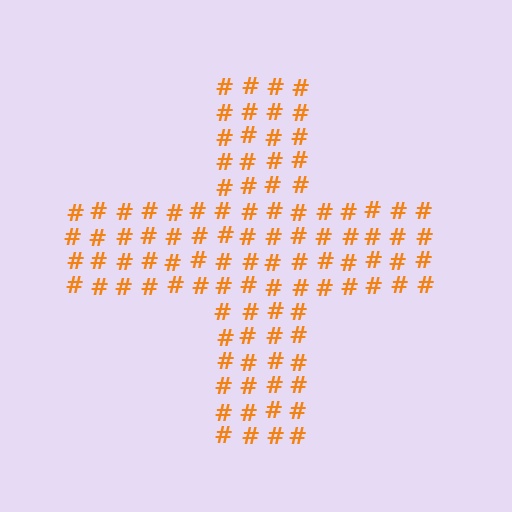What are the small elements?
The small elements are hash symbols.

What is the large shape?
The large shape is a cross.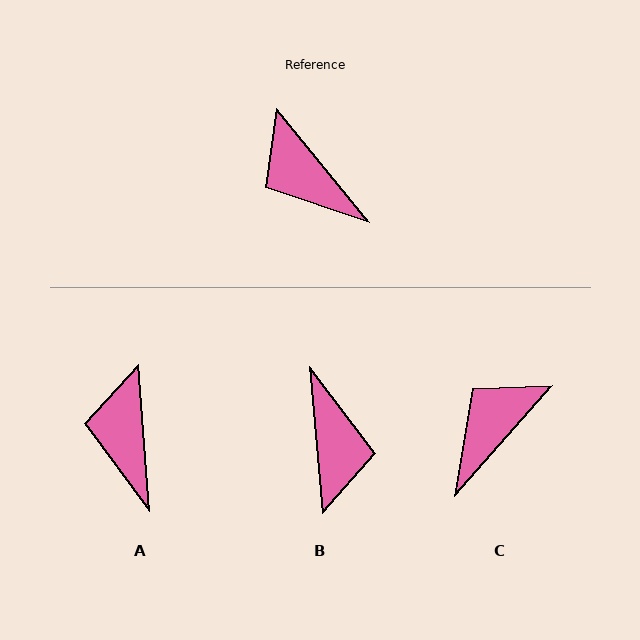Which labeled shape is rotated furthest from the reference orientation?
B, about 146 degrees away.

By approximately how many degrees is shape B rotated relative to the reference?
Approximately 146 degrees counter-clockwise.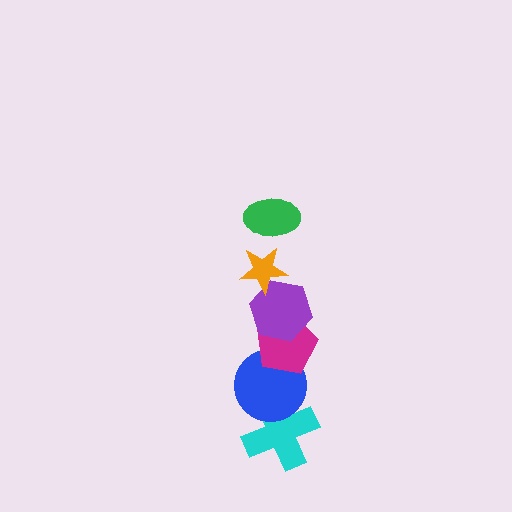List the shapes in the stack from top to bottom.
From top to bottom: the green ellipse, the orange star, the purple hexagon, the magenta pentagon, the blue circle, the cyan cross.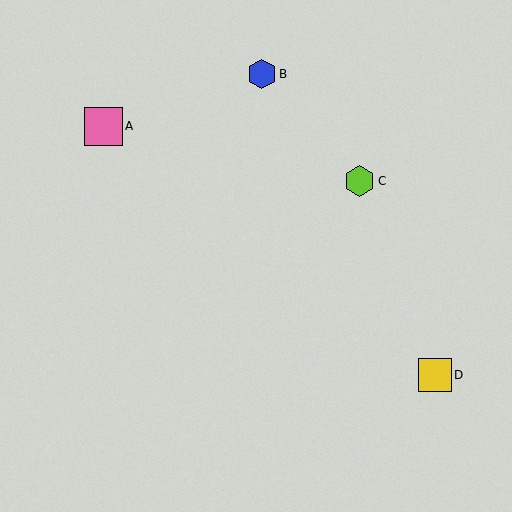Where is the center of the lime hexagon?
The center of the lime hexagon is at (359, 181).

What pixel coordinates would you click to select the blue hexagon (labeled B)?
Click at (262, 74) to select the blue hexagon B.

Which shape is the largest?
The pink square (labeled A) is the largest.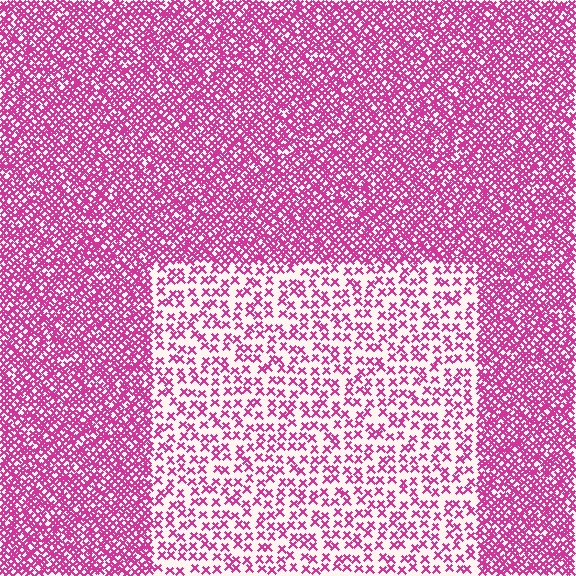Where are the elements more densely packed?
The elements are more densely packed outside the rectangle boundary.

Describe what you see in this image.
The image contains small magenta elements arranged at two different densities. A rectangle-shaped region is visible where the elements are less densely packed than the surrounding area.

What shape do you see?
I see a rectangle.